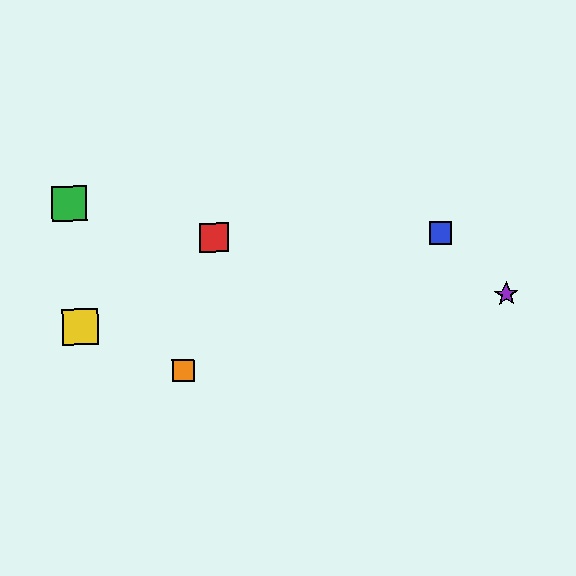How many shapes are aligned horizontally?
2 shapes (the red square, the blue square) are aligned horizontally.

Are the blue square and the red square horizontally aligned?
Yes, both are at y≈233.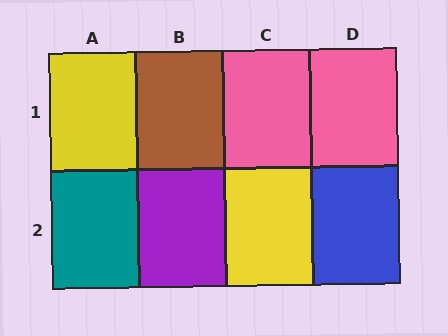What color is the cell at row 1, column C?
Pink.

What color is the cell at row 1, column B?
Brown.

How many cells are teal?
1 cell is teal.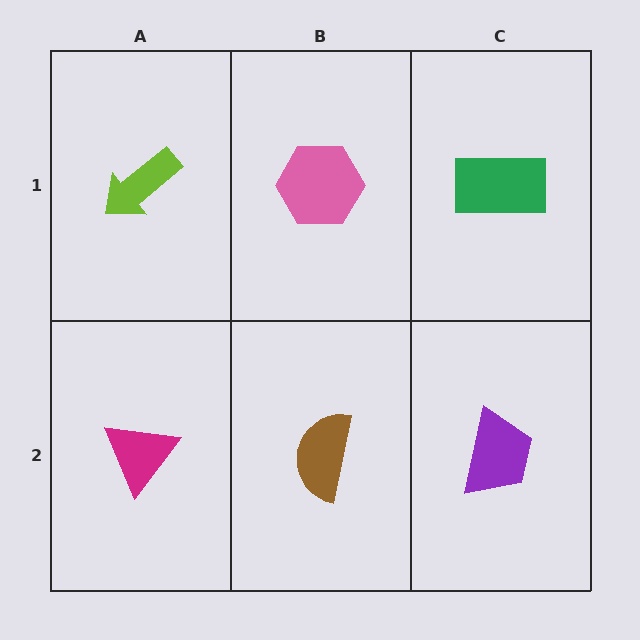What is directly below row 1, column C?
A purple trapezoid.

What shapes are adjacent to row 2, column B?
A pink hexagon (row 1, column B), a magenta triangle (row 2, column A), a purple trapezoid (row 2, column C).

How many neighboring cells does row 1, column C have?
2.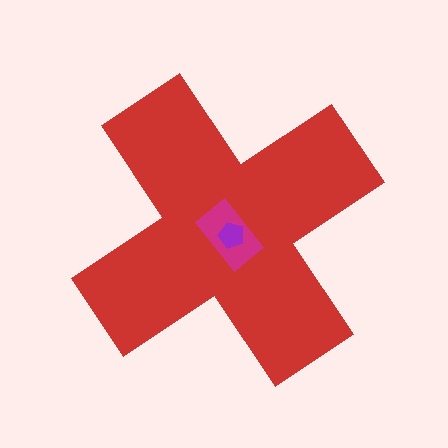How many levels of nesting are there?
3.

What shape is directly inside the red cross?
The magenta rectangle.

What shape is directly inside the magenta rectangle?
The purple pentagon.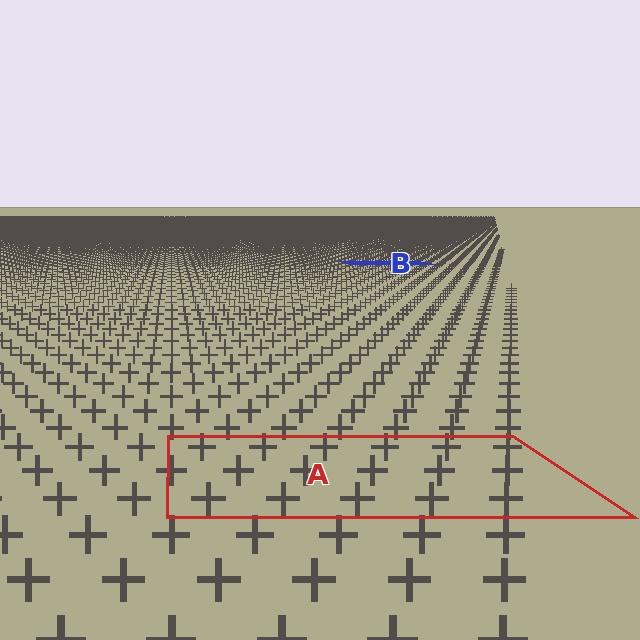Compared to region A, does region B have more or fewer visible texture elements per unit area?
Region B has more texture elements per unit area — they are packed more densely because it is farther away.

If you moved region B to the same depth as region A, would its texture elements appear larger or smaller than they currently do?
They would appear larger. At a closer depth, the same texture elements are projected at a bigger on-screen size.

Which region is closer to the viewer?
Region A is closer. The texture elements there are larger and more spread out.